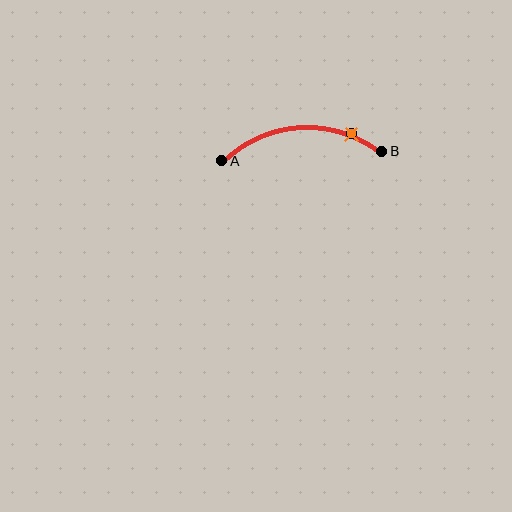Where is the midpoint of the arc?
The arc midpoint is the point on the curve farthest from the straight line joining A and B. It sits above that line.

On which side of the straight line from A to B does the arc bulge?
The arc bulges above the straight line connecting A and B.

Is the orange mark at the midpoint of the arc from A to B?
No. The orange mark lies on the arc but is closer to endpoint B. The arc midpoint would be at the point on the curve equidistant along the arc from both A and B.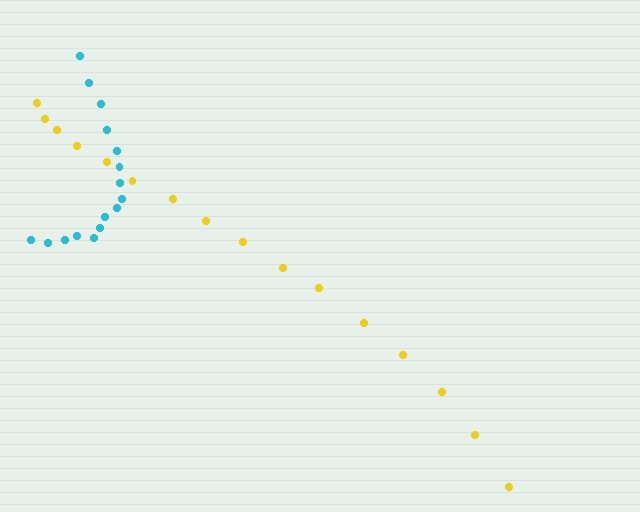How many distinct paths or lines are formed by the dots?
There are 2 distinct paths.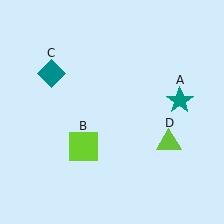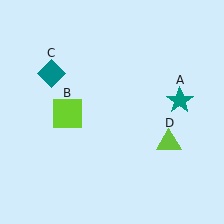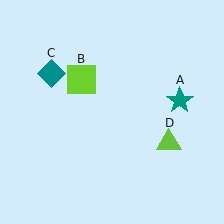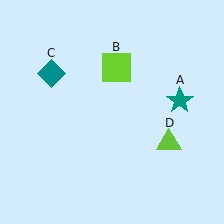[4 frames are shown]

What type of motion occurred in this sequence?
The lime square (object B) rotated clockwise around the center of the scene.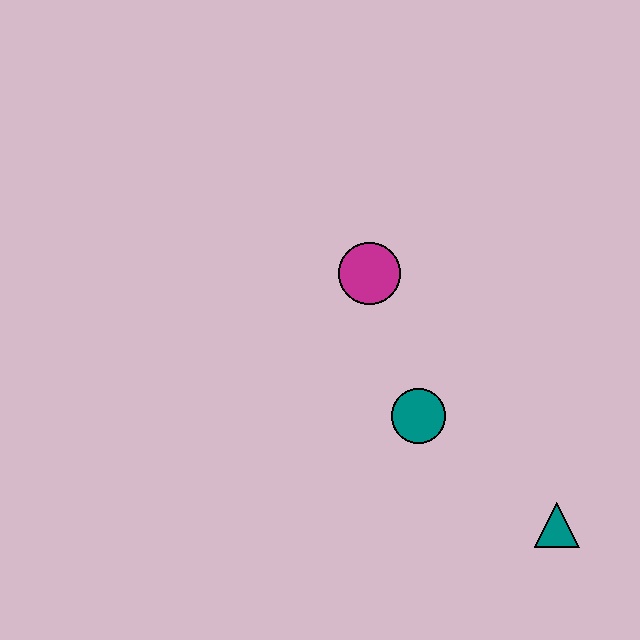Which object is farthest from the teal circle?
The teal triangle is farthest from the teal circle.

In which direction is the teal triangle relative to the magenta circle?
The teal triangle is below the magenta circle.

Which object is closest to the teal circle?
The magenta circle is closest to the teal circle.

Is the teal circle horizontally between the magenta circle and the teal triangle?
Yes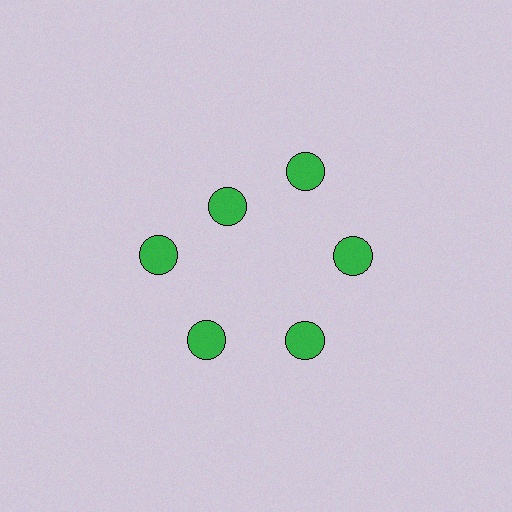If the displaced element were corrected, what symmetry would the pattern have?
It would have 6-fold rotational symmetry — the pattern would map onto itself every 60 degrees.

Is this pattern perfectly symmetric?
No. The 6 green circles are arranged in a ring, but one element near the 11 o'clock position is pulled inward toward the center, breaking the 6-fold rotational symmetry.